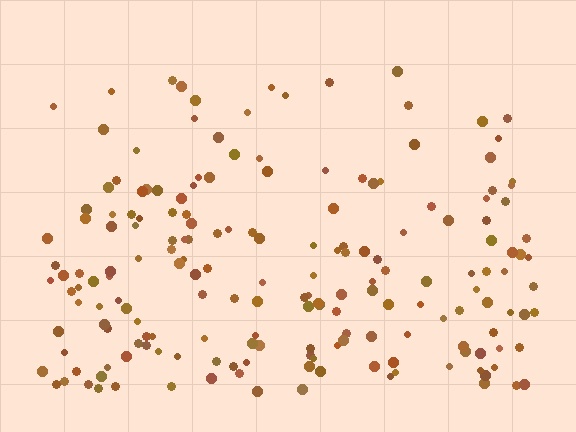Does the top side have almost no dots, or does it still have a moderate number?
Still a moderate number, just noticeably fewer than the bottom.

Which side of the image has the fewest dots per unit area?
The top.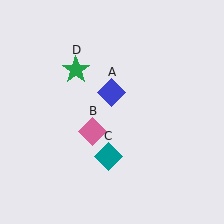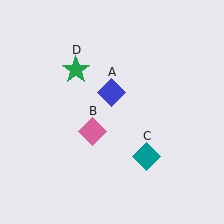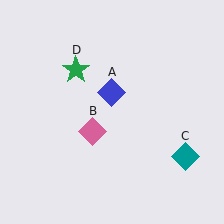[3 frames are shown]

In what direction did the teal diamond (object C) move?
The teal diamond (object C) moved right.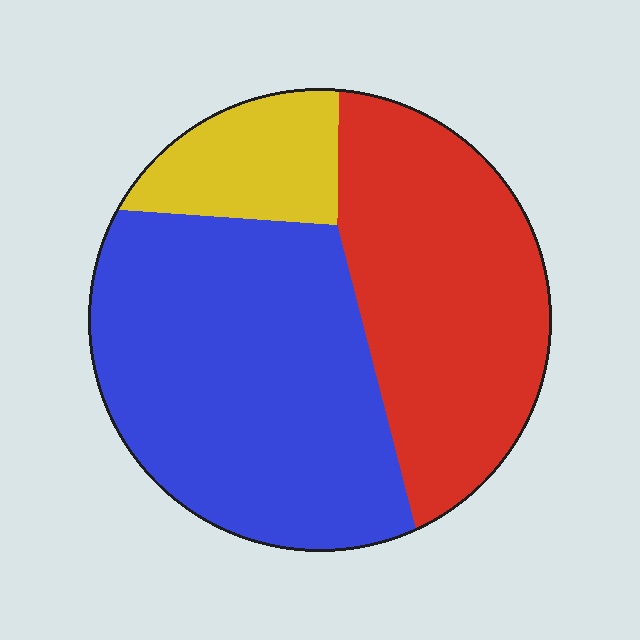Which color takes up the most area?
Blue, at roughly 50%.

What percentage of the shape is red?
Red covers 37% of the shape.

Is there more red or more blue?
Blue.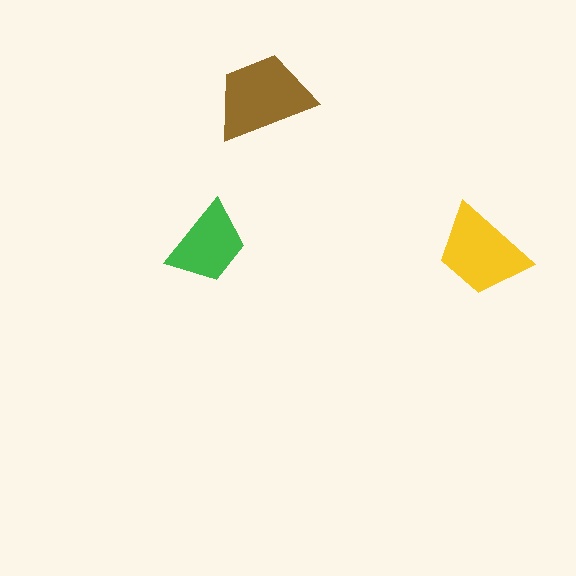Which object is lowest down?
The yellow trapezoid is bottommost.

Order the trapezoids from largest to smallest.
the brown one, the yellow one, the green one.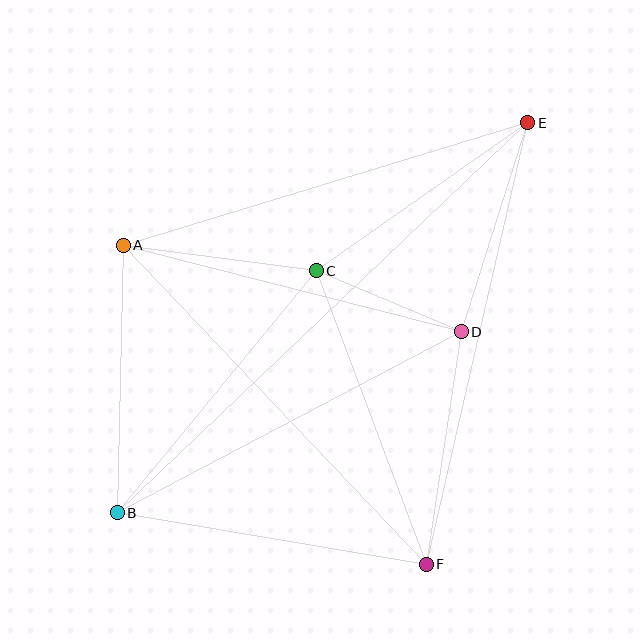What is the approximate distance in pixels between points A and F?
The distance between A and F is approximately 439 pixels.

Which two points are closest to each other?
Points C and D are closest to each other.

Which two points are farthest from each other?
Points B and E are farthest from each other.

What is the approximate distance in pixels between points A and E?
The distance between A and E is approximately 422 pixels.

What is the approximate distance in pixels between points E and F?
The distance between E and F is approximately 453 pixels.